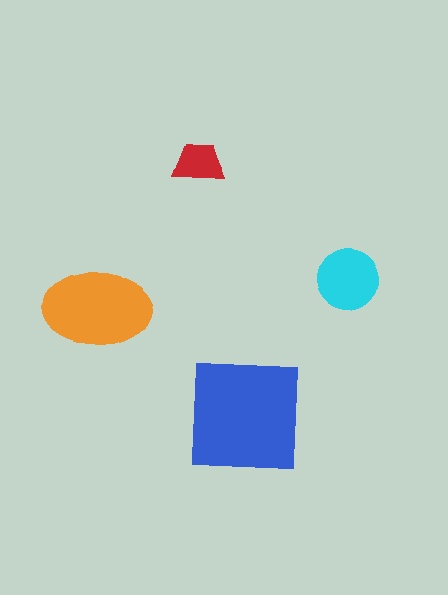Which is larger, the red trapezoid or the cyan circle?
The cyan circle.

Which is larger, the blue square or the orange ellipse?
The blue square.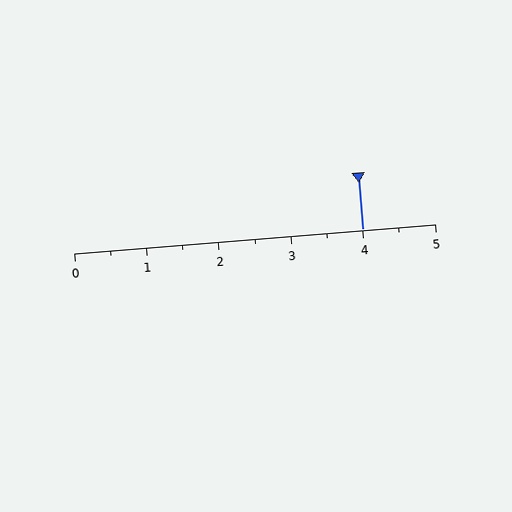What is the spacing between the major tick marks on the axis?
The major ticks are spaced 1 apart.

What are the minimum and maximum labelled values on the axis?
The axis runs from 0 to 5.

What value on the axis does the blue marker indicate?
The marker indicates approximately 4.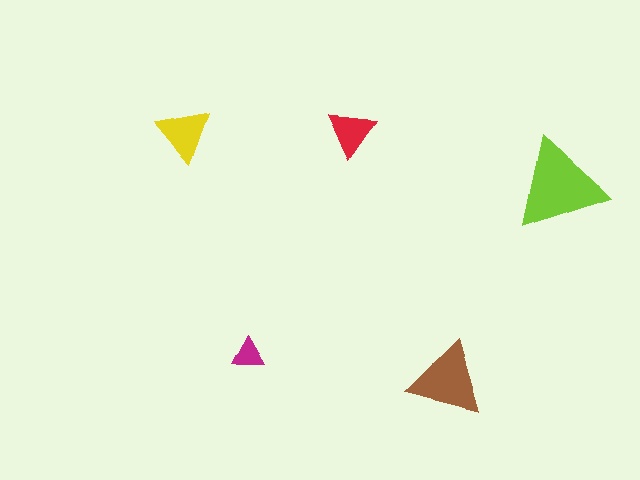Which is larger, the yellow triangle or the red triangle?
The yellow one.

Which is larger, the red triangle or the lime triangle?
The lime one.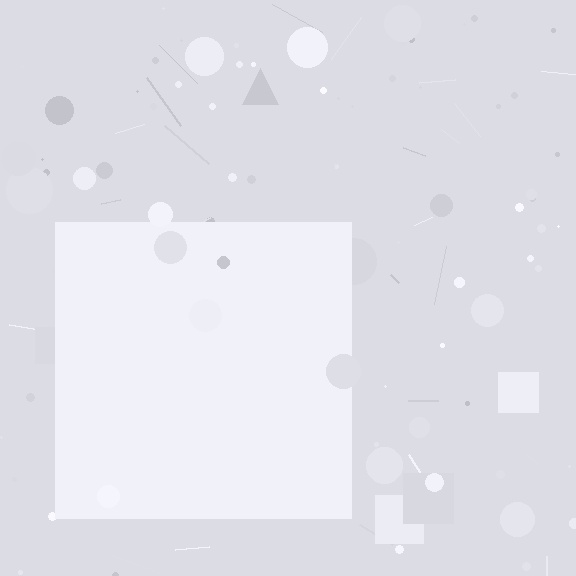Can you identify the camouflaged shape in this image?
The camouflaged shape is a square.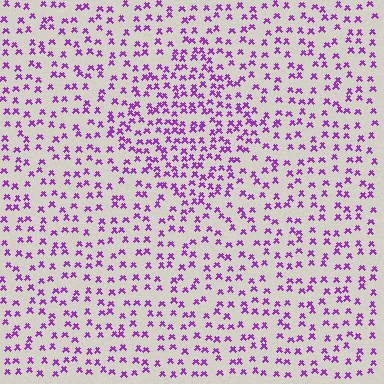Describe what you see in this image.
The image contains small purple elements arranged at two different densities. A diamond-shaped region is visible where the elements are more densely packed than the surrounding area.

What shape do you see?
I see a diamond.